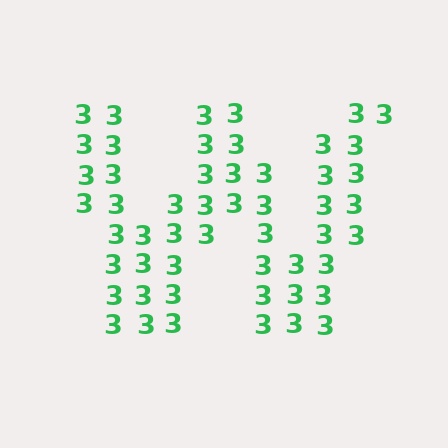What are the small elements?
The small elements are digit 3's.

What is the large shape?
The large shape is the letter W.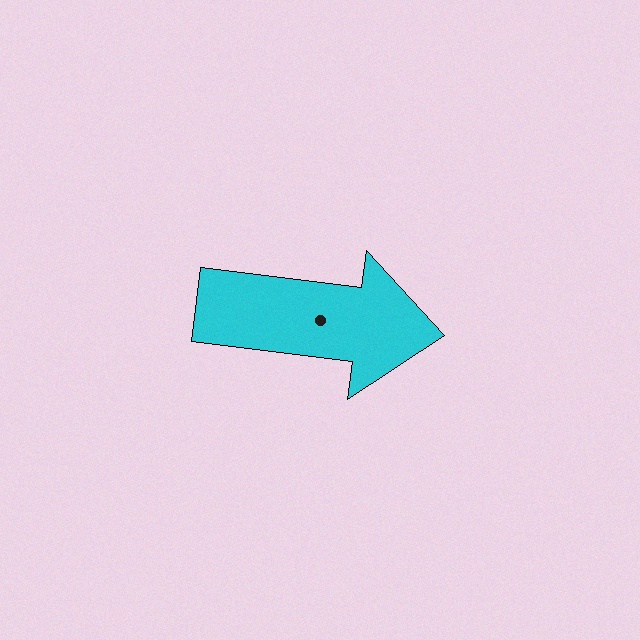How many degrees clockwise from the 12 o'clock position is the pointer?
Approximately 97 degrees.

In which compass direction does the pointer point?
East.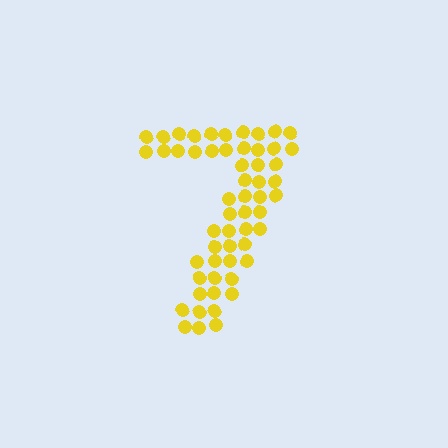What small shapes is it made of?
It is made of small circles.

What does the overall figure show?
The overall figure shows the digit 7.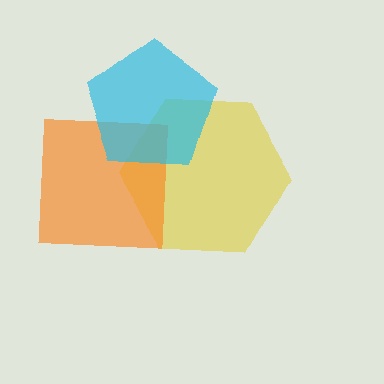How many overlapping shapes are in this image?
There are 3 overlapping shapes in the image.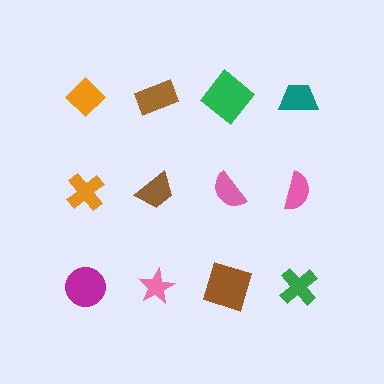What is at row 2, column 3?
A pink semicircle.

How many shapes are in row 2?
4 shapes.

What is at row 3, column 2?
A pink star.